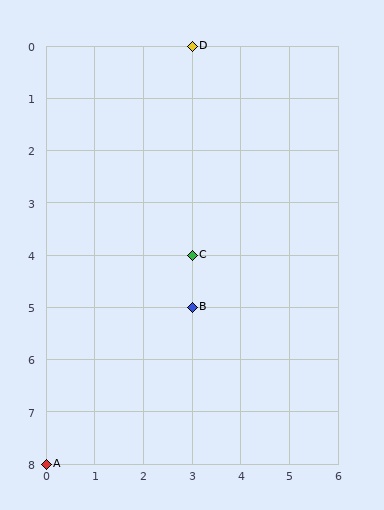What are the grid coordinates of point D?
Point D is at grid coordinates (3, 0).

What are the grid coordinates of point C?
Point C is at grid coordinates (3, 4).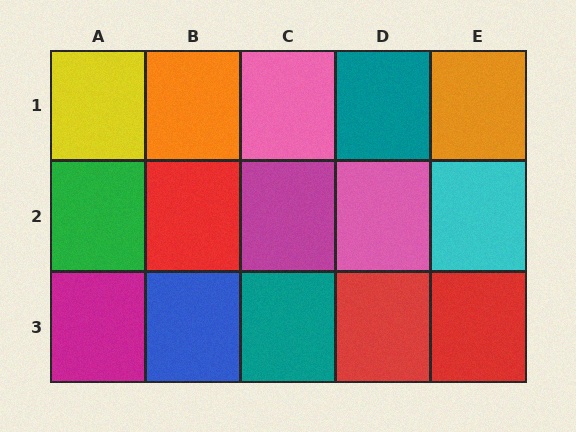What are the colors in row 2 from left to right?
Green, red, magenta, pink, cyan.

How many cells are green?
1 cell is green.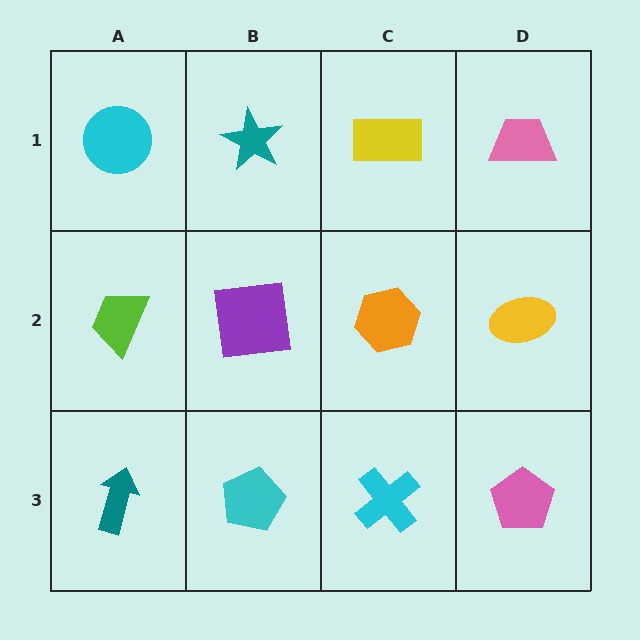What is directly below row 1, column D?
A yellow ellipse.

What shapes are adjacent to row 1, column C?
An orange hexagon (row 2, column C), a teal star (row 1, column B), a pink trapezoid (row 1, column D).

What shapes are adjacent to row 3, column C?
An orange hexagon (row 2, column C), a cyan pentagon (row 3, column B), a pink pentagon (row 3, column D).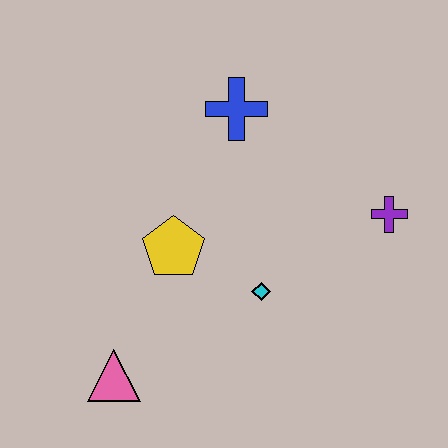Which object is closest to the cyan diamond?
The yellow pentagon is closest to the cyan diamond.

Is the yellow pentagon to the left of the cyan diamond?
Yes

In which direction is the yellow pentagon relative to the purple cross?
The yellow pentagon is to the left of the purple cross.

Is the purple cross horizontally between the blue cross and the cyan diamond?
No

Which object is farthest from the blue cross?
The pink triangle is farthest from the blue cross.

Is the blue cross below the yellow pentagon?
No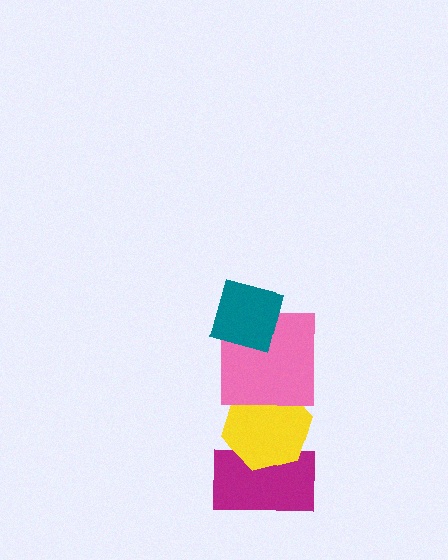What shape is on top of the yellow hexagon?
The pink square is on top of the yellow hexagon.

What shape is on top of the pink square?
The teal diamond is on top of the pink square.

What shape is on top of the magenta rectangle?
The yellow hexagon is on top of the magenta rectangle.